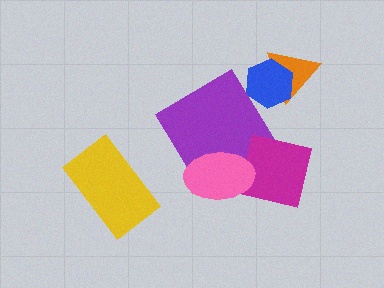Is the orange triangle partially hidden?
Yes, it is partially covered by another shape.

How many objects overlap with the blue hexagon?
1 object overlaps with the blue hexagon.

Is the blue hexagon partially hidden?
No, no other shape covers it.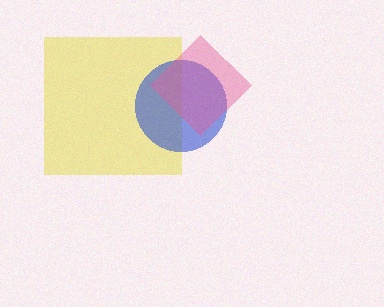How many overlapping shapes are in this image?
There are 3 overlapping shapes in the image.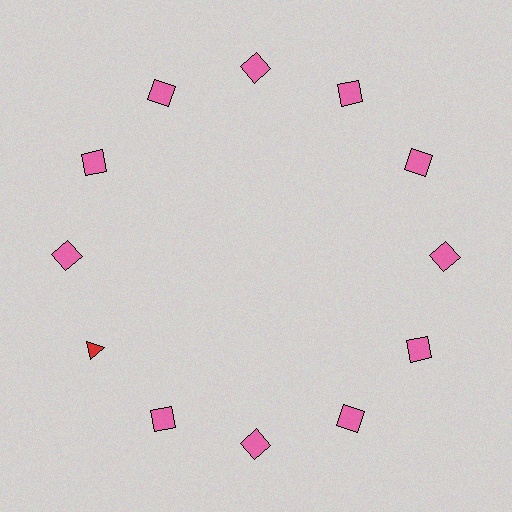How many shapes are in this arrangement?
There are 12 shapes arranged in a ring pattern.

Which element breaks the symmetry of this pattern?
The red triangle at roughly the 8 o'clock position breaks the symmetry. All other shapes are pink squares.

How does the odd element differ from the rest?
It differs in both color (red instead of pink) and shape (triangle instead of square).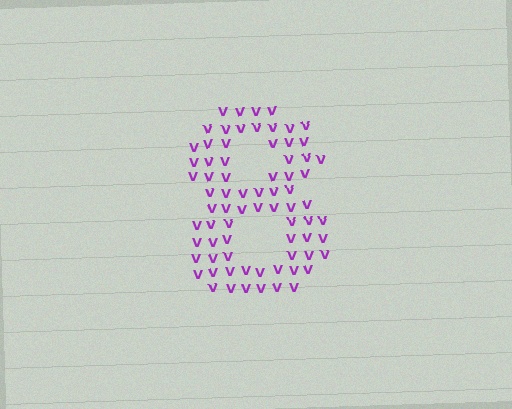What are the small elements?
The small elements are letter V's.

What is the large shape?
The large shape is the digit 8.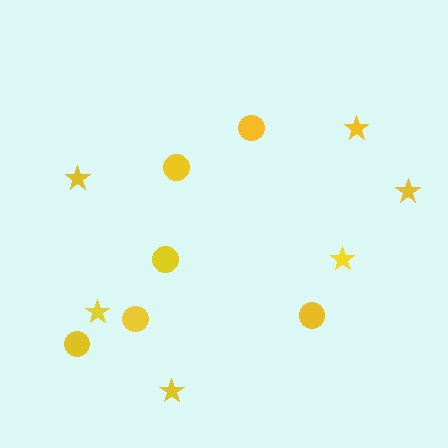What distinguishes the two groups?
There are 2 groups: one group of circles (6) and one group of stars (6).